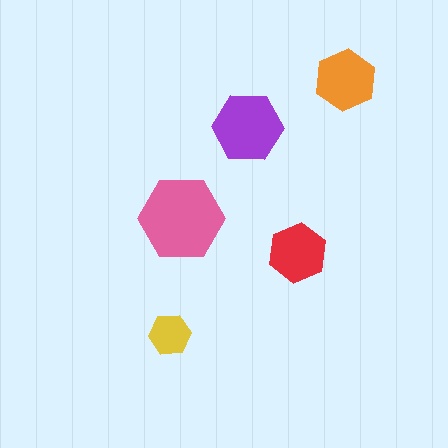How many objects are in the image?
There are 5 objects in the image.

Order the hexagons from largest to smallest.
the pink one, the purple one, the orange one, the red one, the yellow one.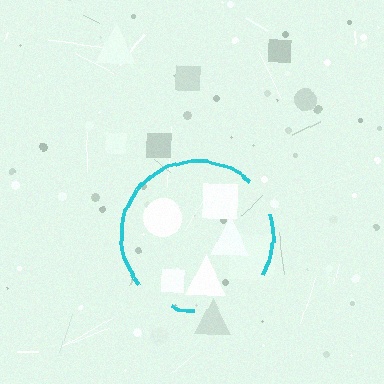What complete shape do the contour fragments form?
The contour fragments form a circle.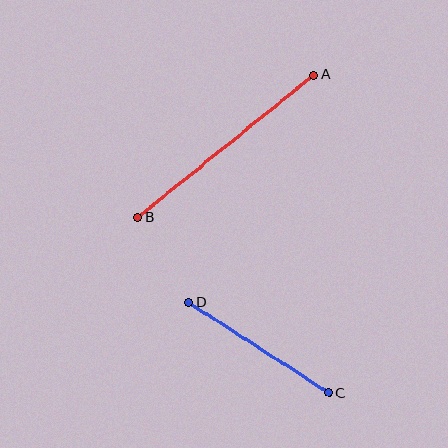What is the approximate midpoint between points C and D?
The midpoint is at approximately (259, 348) pixels.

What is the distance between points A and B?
The distance is approximately 227 pixels.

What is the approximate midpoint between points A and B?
The midpoint is at approximately (226, 146) pixels.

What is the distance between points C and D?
The distance is approximately 167 pixels.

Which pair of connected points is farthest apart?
Points A and B are farthest apart.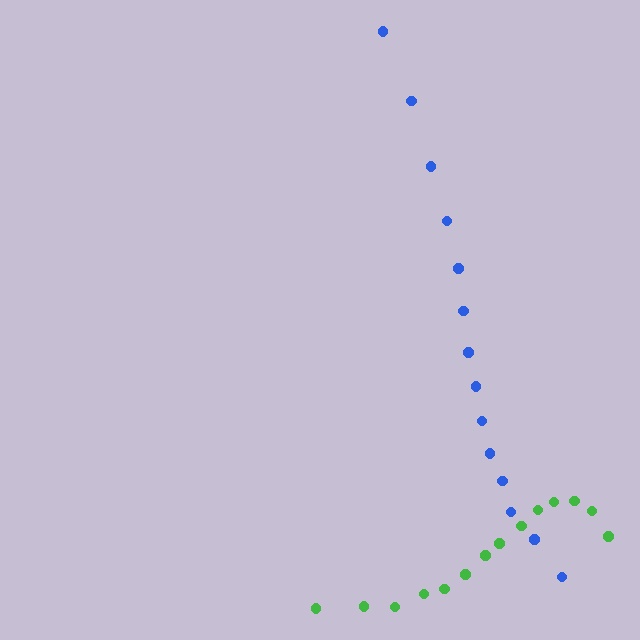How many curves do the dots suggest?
There are 2 distinct paths.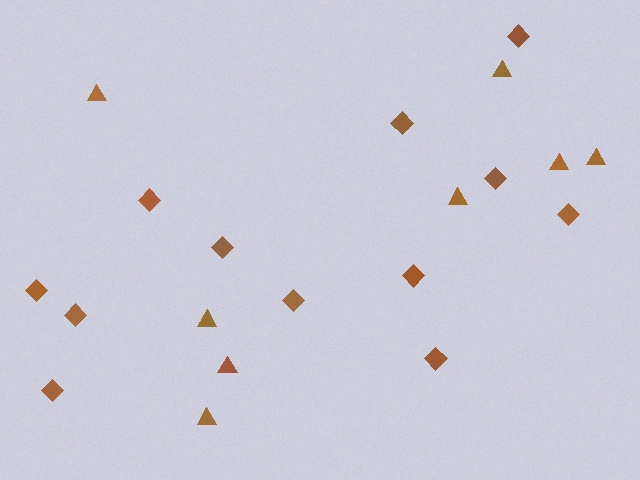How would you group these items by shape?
There are 2 groups: one group of diamonds (12) and one group of triangles (8).